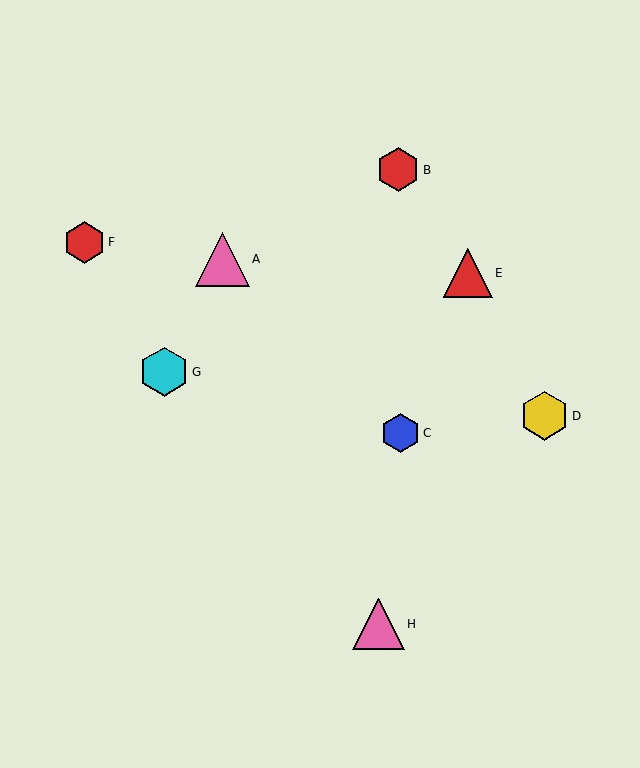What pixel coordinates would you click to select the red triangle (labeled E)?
Click at (468, 273) to select the red triangle E.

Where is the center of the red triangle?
The center of the red triangle is at (468, 273).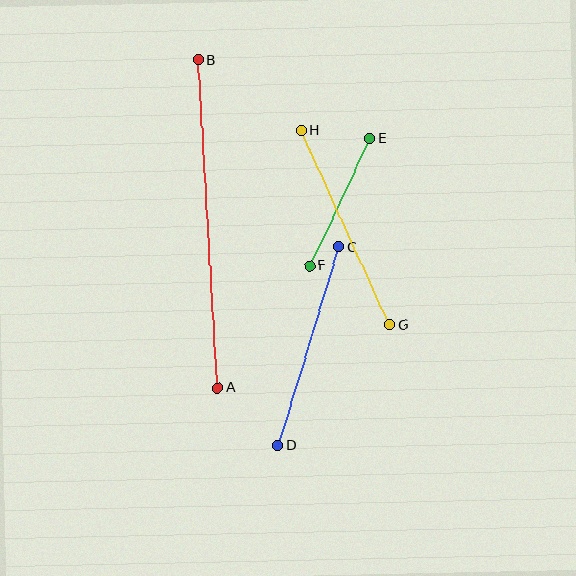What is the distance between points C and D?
The distance is approximately 208 pixels.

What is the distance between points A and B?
The distance is approximately 329 pixels.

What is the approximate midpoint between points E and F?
The midpoint is at approximately (340, 202) pixels.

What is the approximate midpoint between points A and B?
The midpoint is at approximately (208, 224) pixels.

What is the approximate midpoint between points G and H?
The midpoint is at approximately (345, 227) pixels.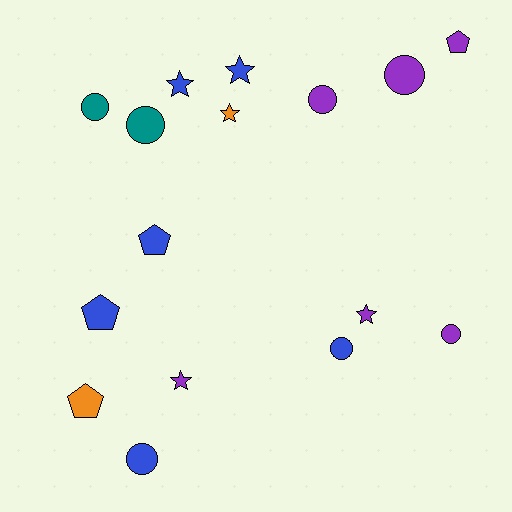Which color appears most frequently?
Blue, with 6 objects.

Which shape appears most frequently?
Circle, with 7 objects.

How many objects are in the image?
There are 16 objects.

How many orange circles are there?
There are no orange circles.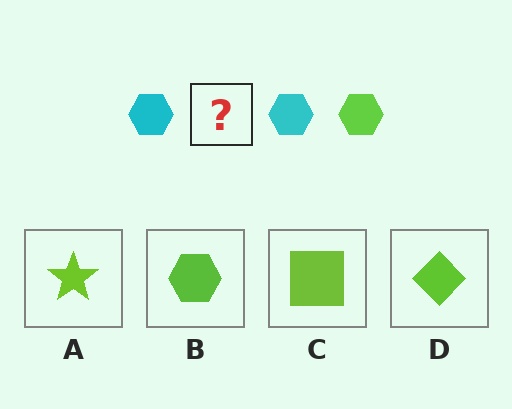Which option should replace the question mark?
Option B.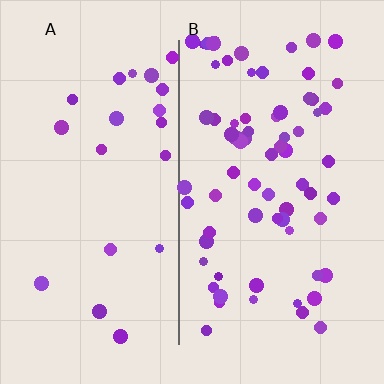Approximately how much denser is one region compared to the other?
Approximately 3.3× — region B over region A.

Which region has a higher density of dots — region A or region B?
B (the right).